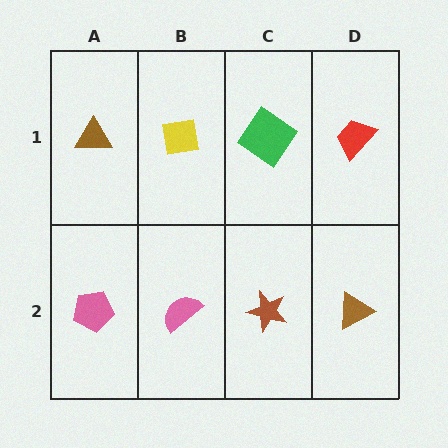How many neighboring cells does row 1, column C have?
3.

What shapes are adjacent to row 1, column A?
A pink pentagon (row 2, column A), a yellow square (row 1, column B).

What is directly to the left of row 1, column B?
A brown triangle.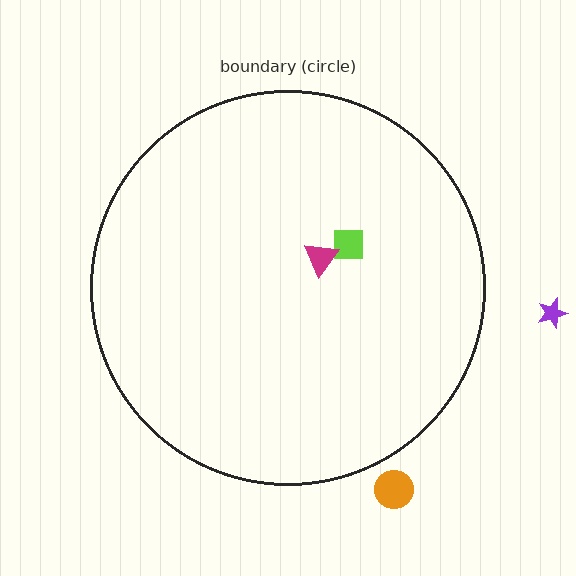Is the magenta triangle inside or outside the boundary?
Inside.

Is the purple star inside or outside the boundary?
Outside.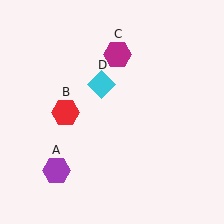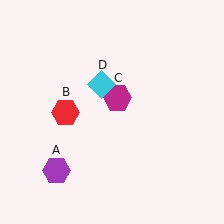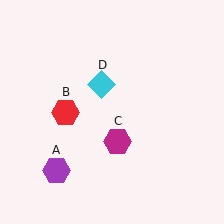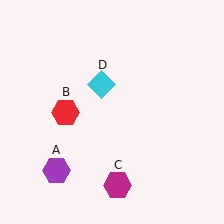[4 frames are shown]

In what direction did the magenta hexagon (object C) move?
The magenta hexagon (object C) moved down.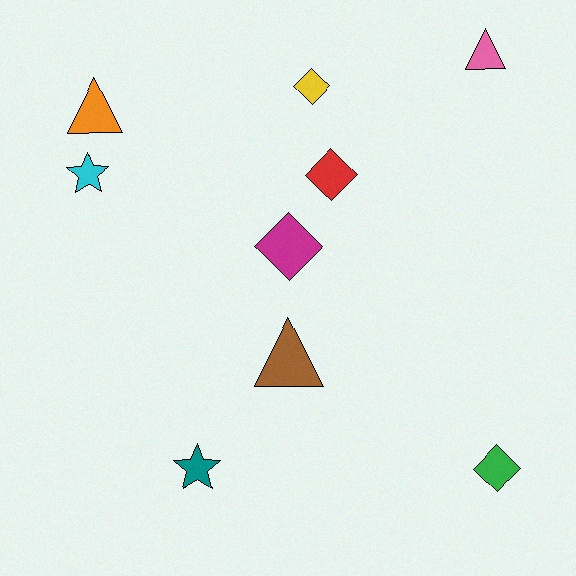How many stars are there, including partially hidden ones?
There are 2 stars.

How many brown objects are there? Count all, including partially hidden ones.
There is 1 brown object.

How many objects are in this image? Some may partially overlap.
There are 9 objects.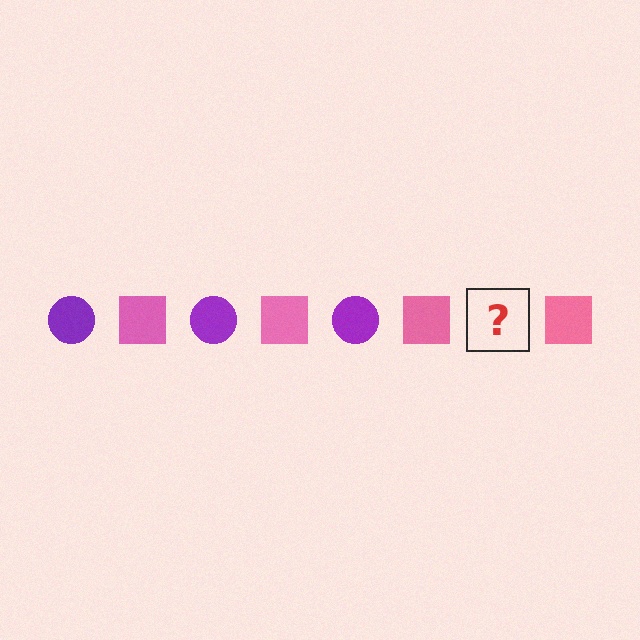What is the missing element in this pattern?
The missing element is a purple circle.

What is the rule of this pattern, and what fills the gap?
The rule is that the pattern alternates between purple circle and pink square. The gap should be filled with a purple circle.